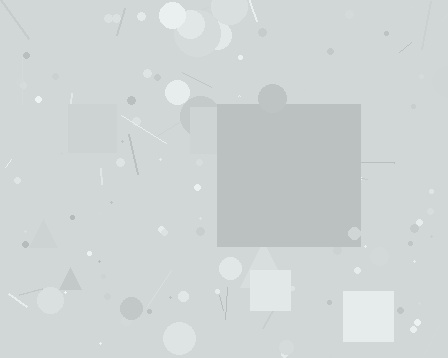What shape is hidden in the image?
A square is hidden in the image.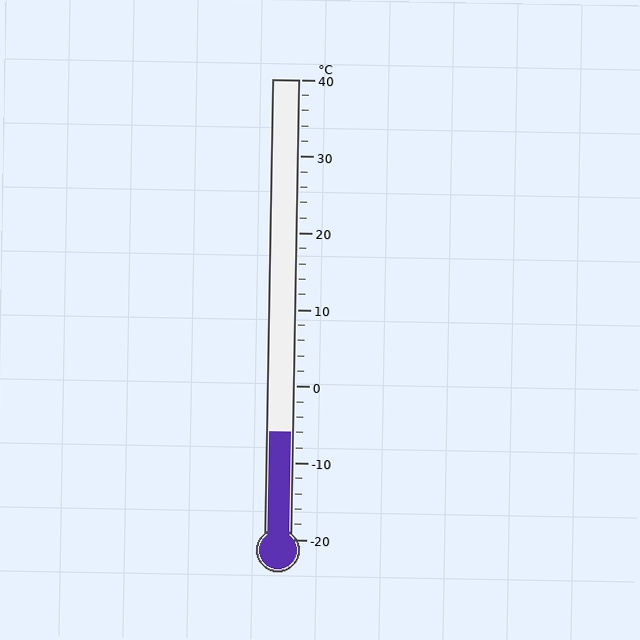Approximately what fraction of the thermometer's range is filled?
The thermometer is filled to approximately 25% of its range.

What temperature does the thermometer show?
The thermometer shows approximately -6°C.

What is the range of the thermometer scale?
The thermometer scale ranges from -20°C to 40°C.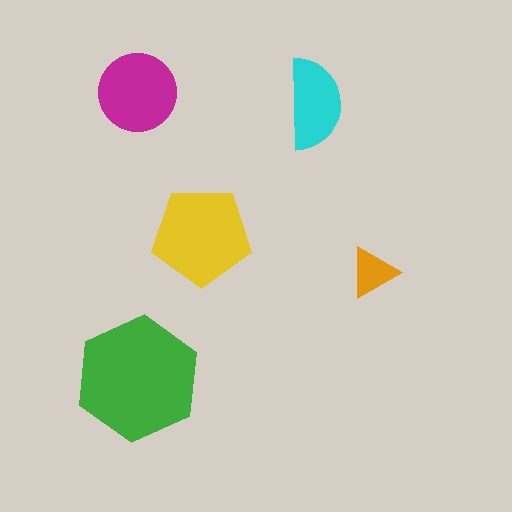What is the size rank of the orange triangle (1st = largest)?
5th.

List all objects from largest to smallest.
The green hexagon, the yellow pentagon, the magenta circle, the cyan semicircle, the orange triangle.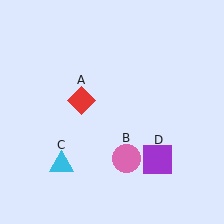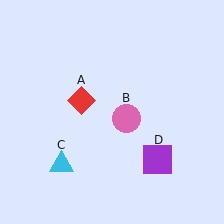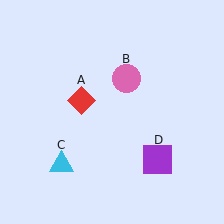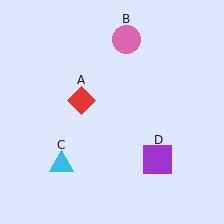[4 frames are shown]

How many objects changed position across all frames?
1 object changed position: pink circle (object B).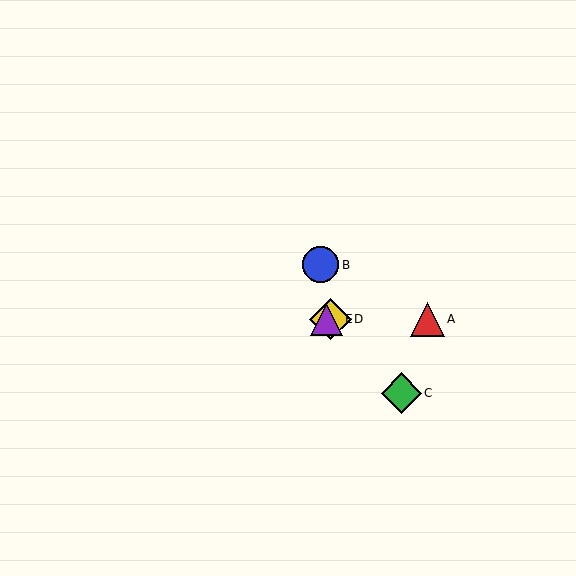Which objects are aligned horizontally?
Objects A, D, E are aligned horizontally.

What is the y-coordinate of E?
Object E is at y≈319.